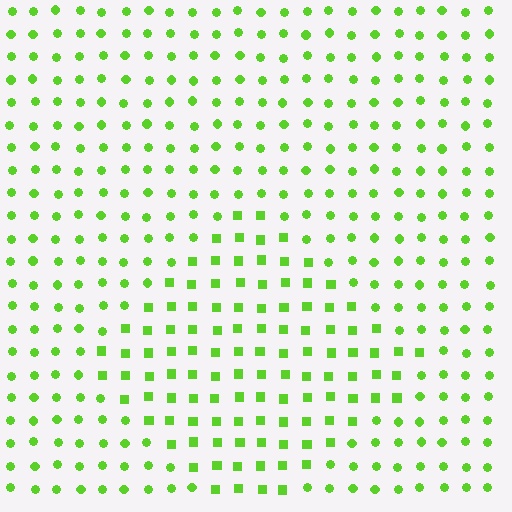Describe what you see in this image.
The image is filled with small lime elements arranged in a uniform grid. A diamond-shaped region contains squares, while the surrounding area contains circles. The boundary is defined purely by the change in element shape.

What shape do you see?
I see a diamond.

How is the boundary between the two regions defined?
The boundary is defined by a change in element shape: squares inside vs. circles outside. All elements share the same color and spacing.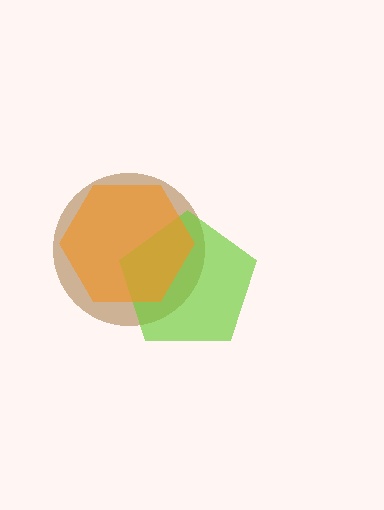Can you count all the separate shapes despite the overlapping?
Yes, there are 3 separate shapes.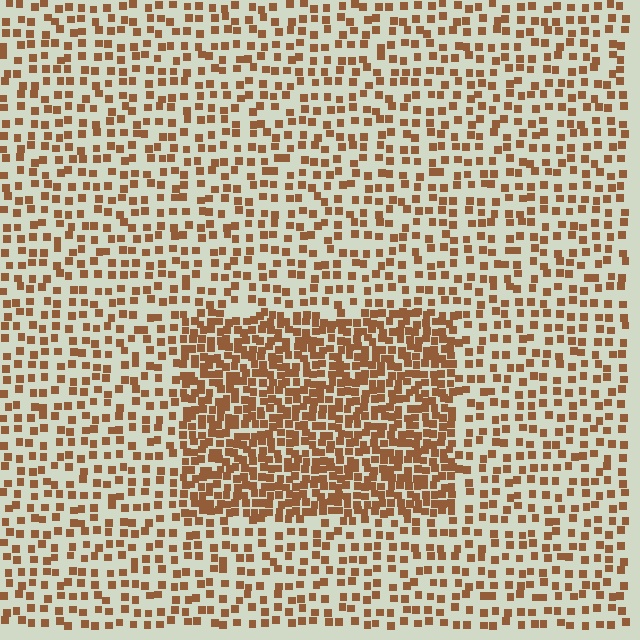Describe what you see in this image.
The image contains small brown elements arranged at two different densities. A rectangle-shaped region is visible where the elements are more densely packed than the surrounding area.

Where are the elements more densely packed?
The elements are more densely packed inside the rectangle boundary.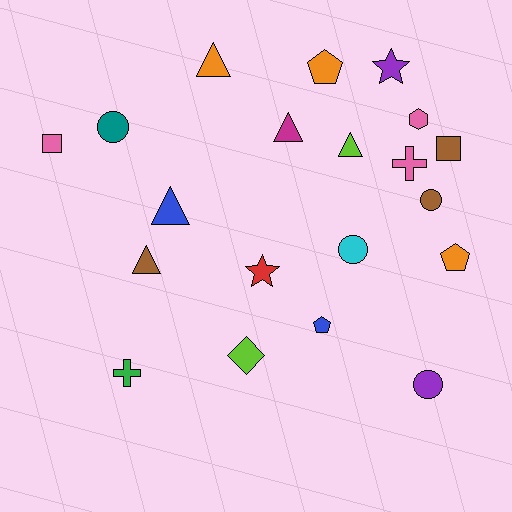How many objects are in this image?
There are 20 objects.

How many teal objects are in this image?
There is 1 teal object.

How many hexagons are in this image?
There is 1 hexagon.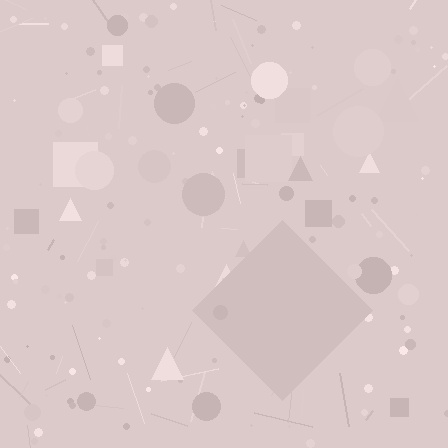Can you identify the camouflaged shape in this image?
The camouflaged shape is a diamond.